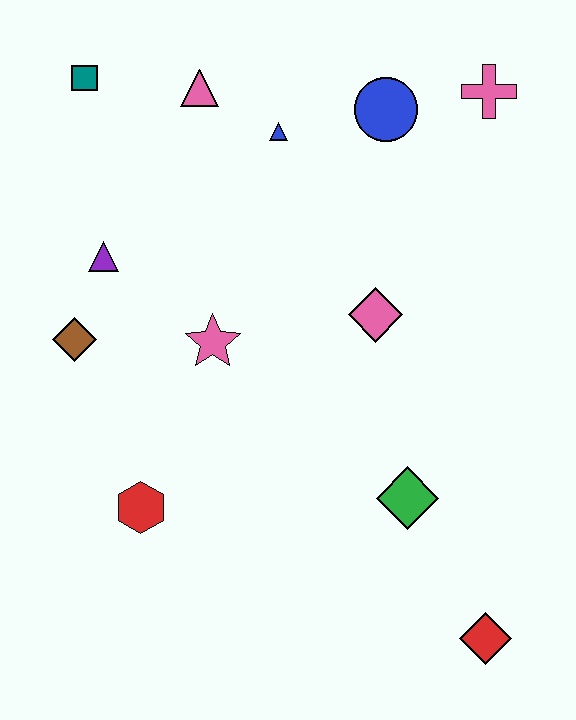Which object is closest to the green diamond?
The red diamond is closest to the green diamond.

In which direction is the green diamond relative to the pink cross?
The green diamond is below the pink cross.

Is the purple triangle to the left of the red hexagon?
Yes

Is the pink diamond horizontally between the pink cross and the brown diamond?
Yes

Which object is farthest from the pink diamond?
The teal square is farthest from the pink diamond.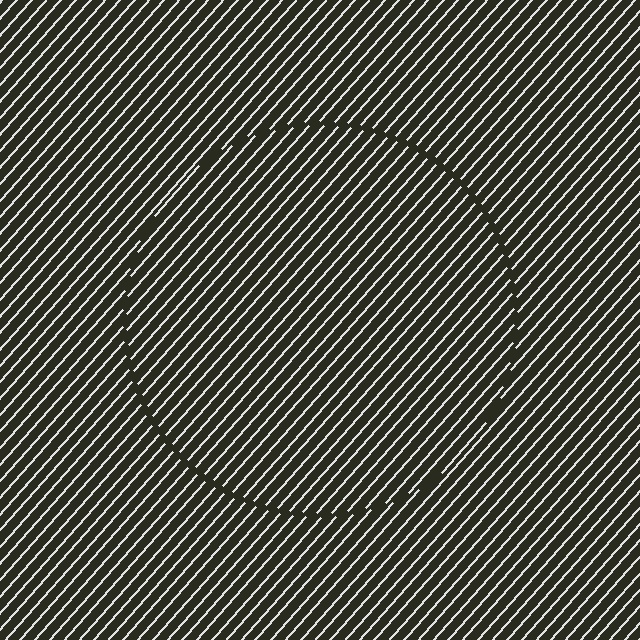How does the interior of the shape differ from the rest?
The interior of the shape contains the same grating, shifted by half a period — the contour is defined by the phase discontinuity where line-ends from the inner and outer gratings abut.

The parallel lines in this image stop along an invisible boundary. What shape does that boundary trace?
An illusory circle. The interior of the shape contains the same grating, shifted by half a period — the contour is defined by the phase discontinuity where line-ends from the inner and outer gratings abut.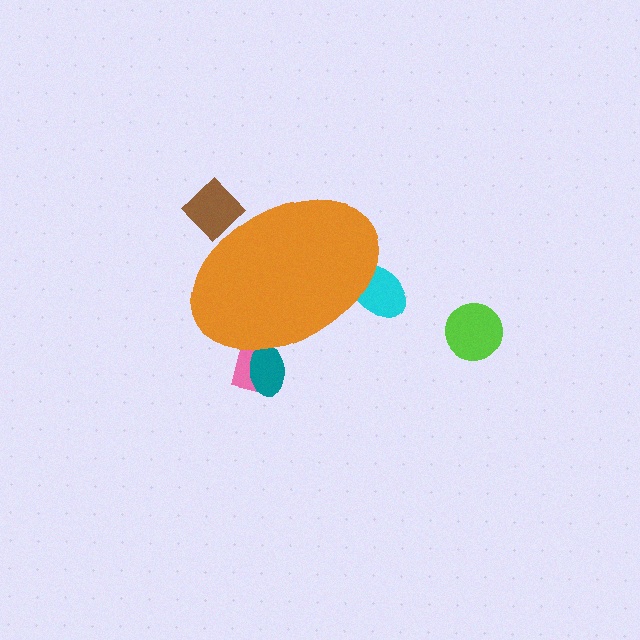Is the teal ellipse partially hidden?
Yes, the teal ellipse is partially hidden behind the orange ellipse.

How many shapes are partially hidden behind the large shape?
4 shapes are partially hidden.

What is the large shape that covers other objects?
An orange ellipse.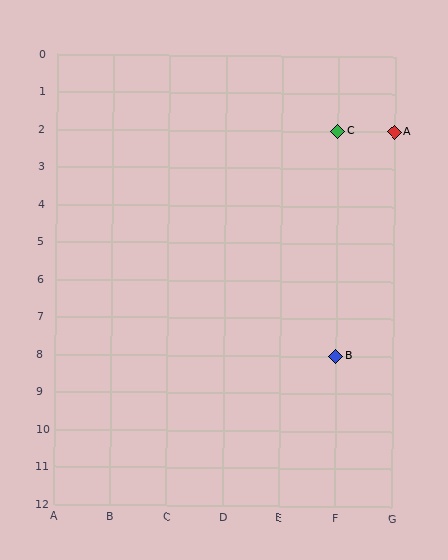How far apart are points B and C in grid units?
Points B and C are 6 rows apart.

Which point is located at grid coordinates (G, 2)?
Point A is at (G, 2).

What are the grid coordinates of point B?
Point B is at grid coordinates (F, 8).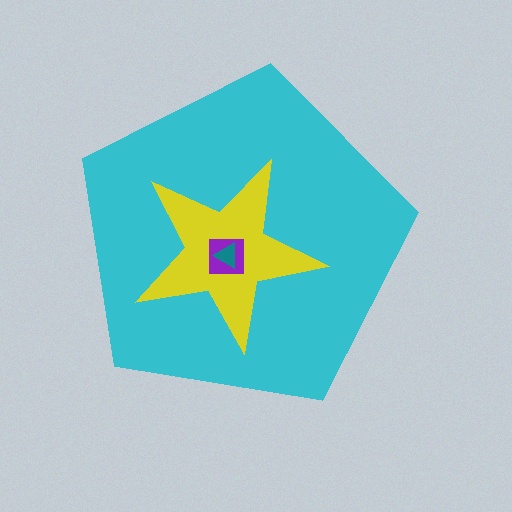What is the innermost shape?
The teal triangle.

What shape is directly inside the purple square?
The teal triangle.